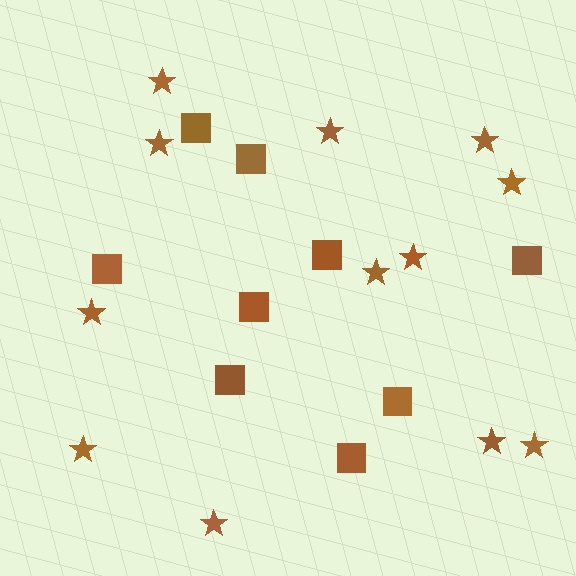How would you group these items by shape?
There are 2 groups: one group of stars (12) and one group of squares (9).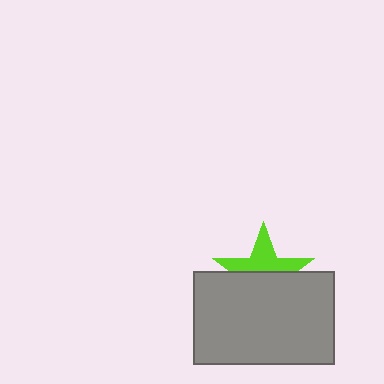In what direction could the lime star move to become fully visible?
The lime star could move up. That would shift it out from behind the gray rectangle entirely.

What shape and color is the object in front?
The object in front is a gray rectangle.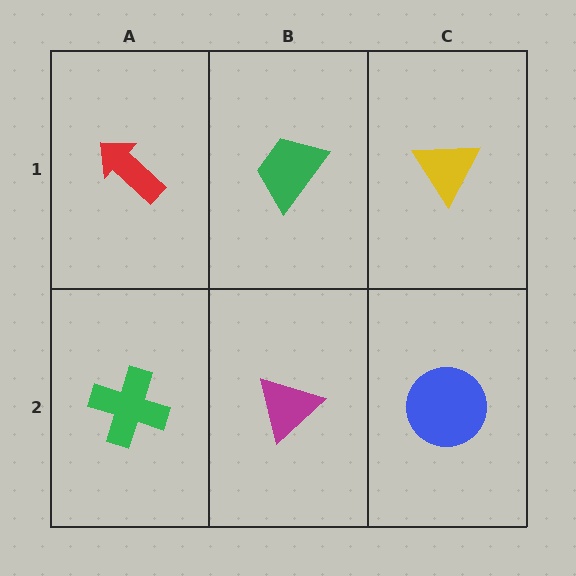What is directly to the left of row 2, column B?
A green cross.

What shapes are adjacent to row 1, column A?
A green cross (row 2, column A), a green trapezoid (row 1, column B).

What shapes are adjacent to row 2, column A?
A red arrow (row 1, column A), a magenta triangle (row 2, column B).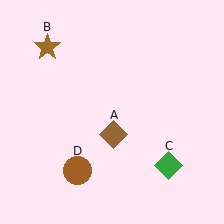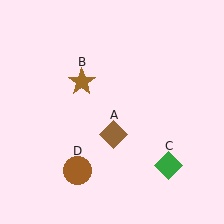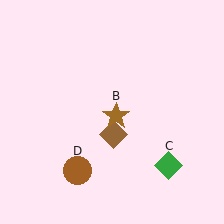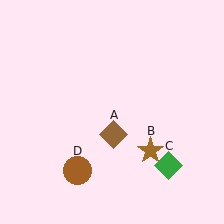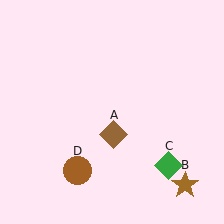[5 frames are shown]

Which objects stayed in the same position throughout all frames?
Brown diamond (object A) and green diamond (object C) and brown circle (object D) remained stationary.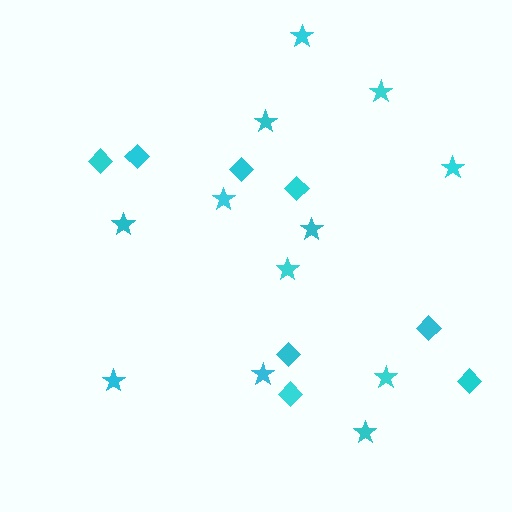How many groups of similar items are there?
There are 2 groups: one group of diamonds (8) and one group of stars (12).